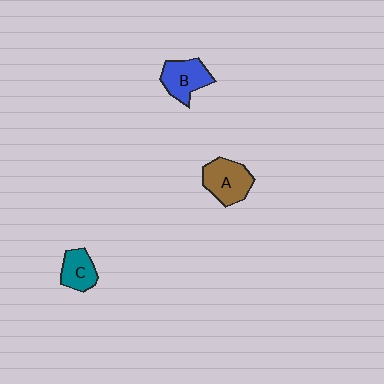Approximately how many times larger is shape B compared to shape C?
Approximately 1.3 times.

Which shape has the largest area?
Shape A (brown).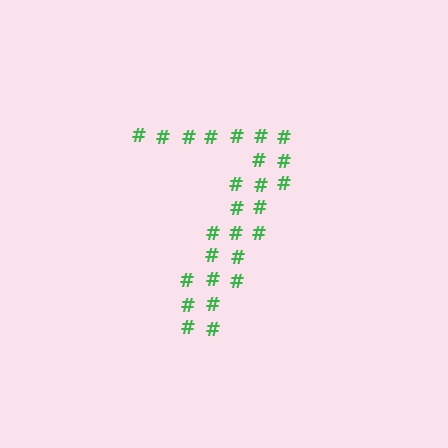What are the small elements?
The small elements are hash symbols.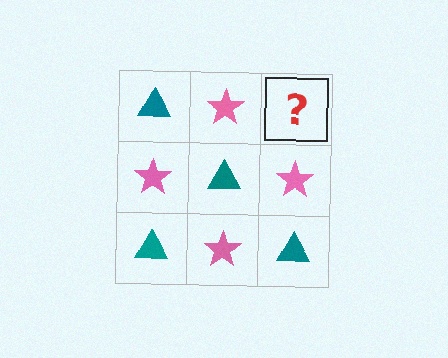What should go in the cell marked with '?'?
The missing cell should contain a teal triangle.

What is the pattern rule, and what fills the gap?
The rule is that it alternates teal triangle and pink star in a checkerboard pattern. The gap should be filled with a teal triangle.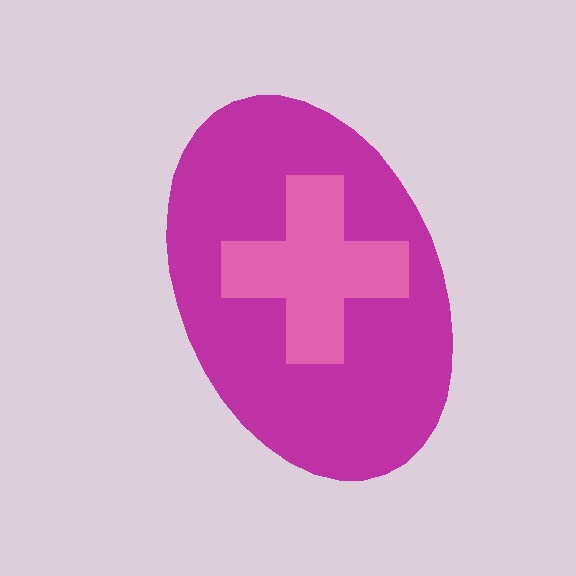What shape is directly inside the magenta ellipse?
The pink cross.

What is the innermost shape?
The pink cross.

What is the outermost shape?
The magenta ellipse.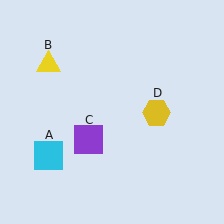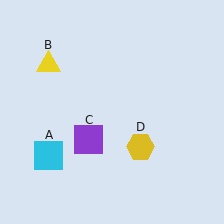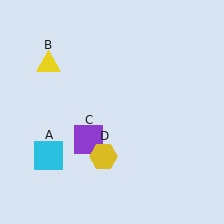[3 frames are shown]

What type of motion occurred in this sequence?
The yellow hexagon (object D) rotated clockwise around the center of the scene.